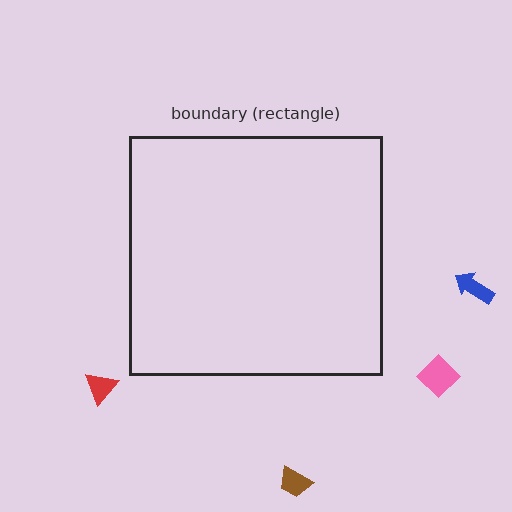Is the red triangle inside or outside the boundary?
Outside.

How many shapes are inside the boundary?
0 inside, 4 outside.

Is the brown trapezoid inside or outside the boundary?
Outside.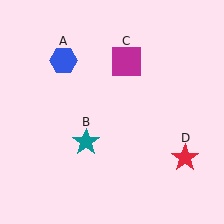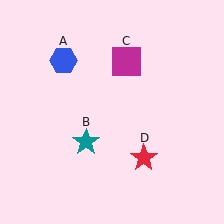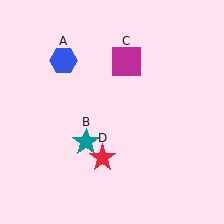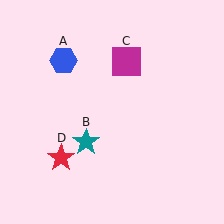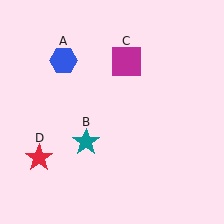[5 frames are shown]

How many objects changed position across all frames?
1 object changed position: red star (object D).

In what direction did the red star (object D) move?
The red star (object D) moved left.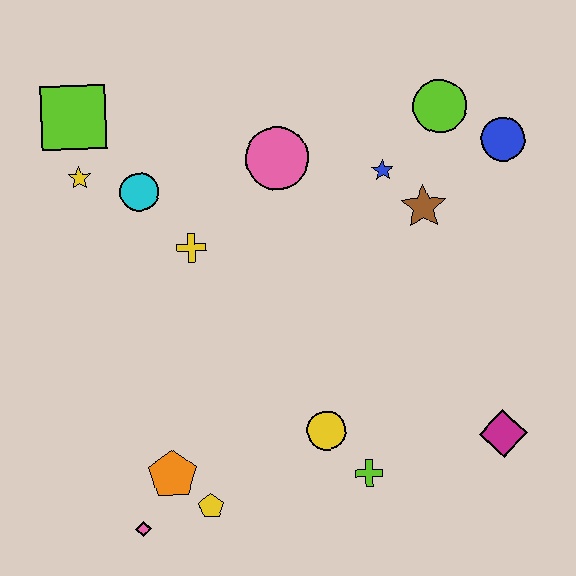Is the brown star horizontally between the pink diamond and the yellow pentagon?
No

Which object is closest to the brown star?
The blue star is closest to the brown star.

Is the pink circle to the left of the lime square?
No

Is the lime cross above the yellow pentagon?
Yes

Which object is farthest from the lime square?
The magenta diamond is farthest from the lime square.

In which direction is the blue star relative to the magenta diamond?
The blue star is above the magenta diamond.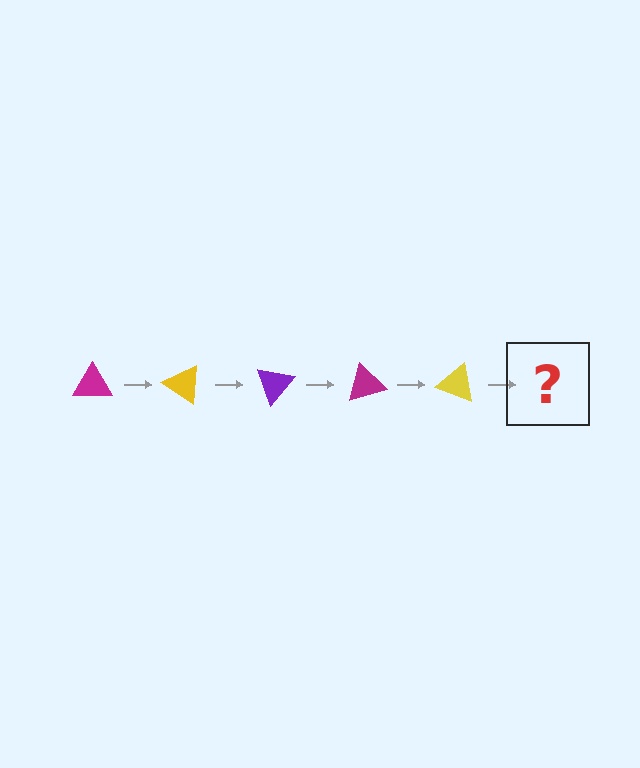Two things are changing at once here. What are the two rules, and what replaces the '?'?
The two rules are that it rotates 35 degrees each step and the color cycles through magenta, yellow, and purple. The '?' should be a purple triangle, rotated 175 degrees from the start.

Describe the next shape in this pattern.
It should be a purple triangle, rotated 175 degrees from the start.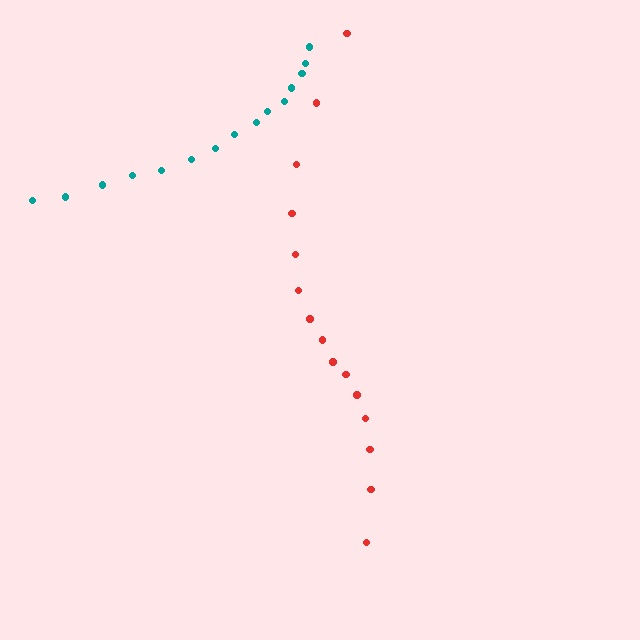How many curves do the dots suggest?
There are 2 distinct paths.